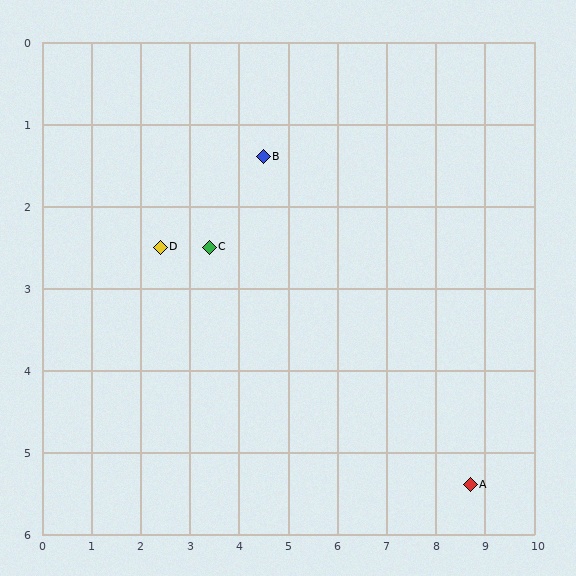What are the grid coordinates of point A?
Point A is at approximately (8.7, 5.4).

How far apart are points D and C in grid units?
Points D and C are about 1.0 grid units apart.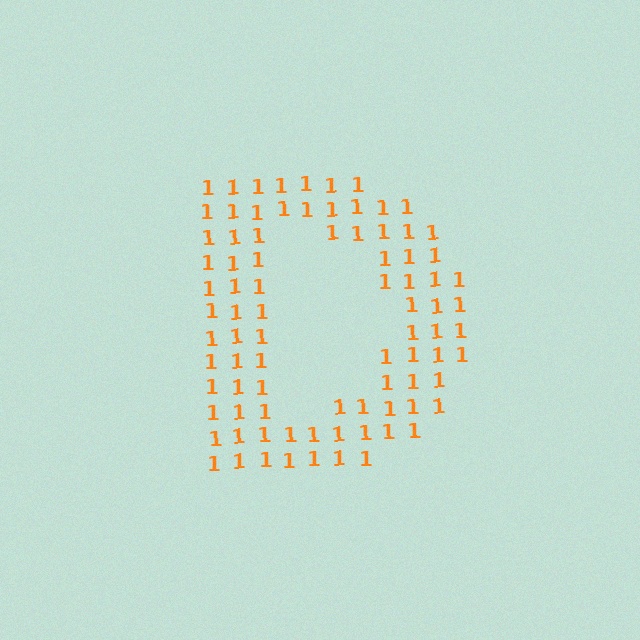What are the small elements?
The small elements are digit 1's.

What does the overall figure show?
The overall figure shows the letter D.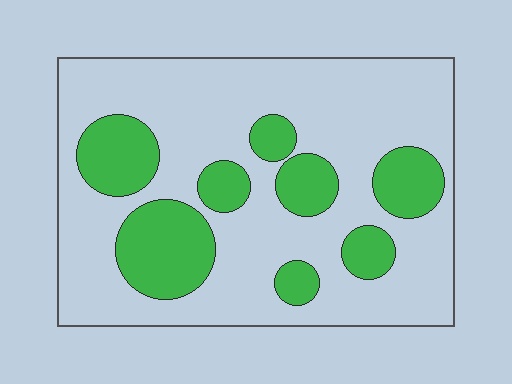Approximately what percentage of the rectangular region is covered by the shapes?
Approximately 25%.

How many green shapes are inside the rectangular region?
8.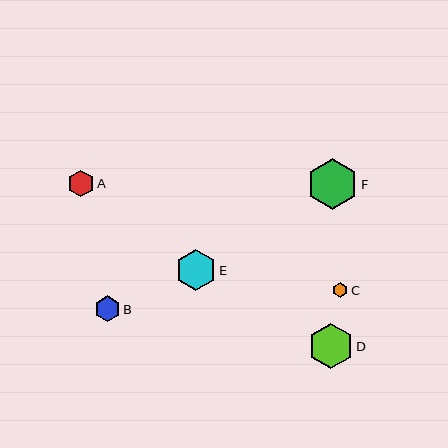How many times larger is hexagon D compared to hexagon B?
Hexagon D is approximately 1.7 times the size of hexagon B.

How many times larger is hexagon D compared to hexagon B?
Hexagon D is approximately 1.7 times the size of hexagon B.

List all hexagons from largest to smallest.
From largest to smallest: F, D, E, A, B, C.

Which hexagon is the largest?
Hexagon F is the largest with a size of approximately 51 pixels.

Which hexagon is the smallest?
Hexagon C is the smallest with a size of approximately 15 pixels.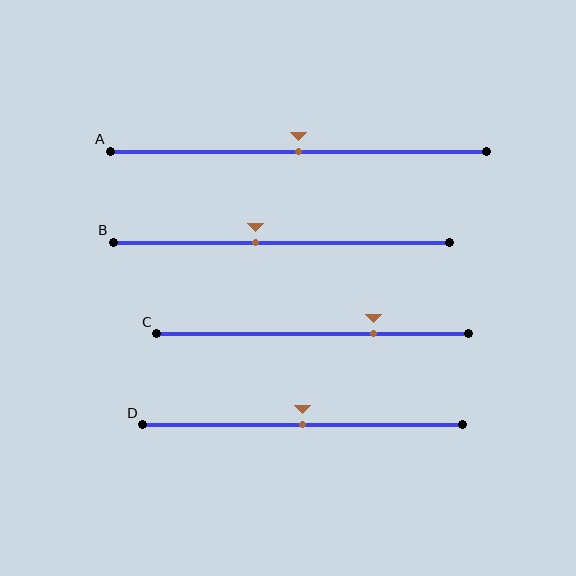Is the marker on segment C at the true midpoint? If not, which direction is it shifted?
No, the marker on segment C is shifted to the right by about 20% of the segment length.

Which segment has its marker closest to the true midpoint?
Segment A has its marker closest to the true midpoint.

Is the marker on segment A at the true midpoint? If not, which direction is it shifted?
Yes, the marker on segment A is at the true midpoint.